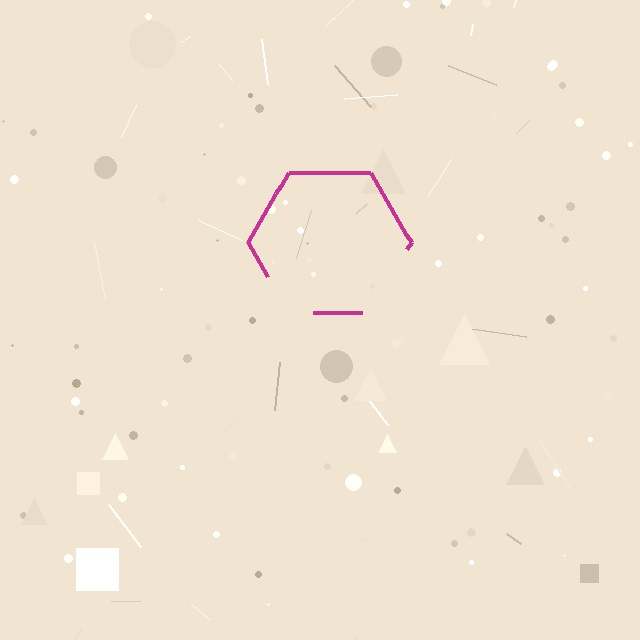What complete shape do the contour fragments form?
The contour fragments form a hexagon.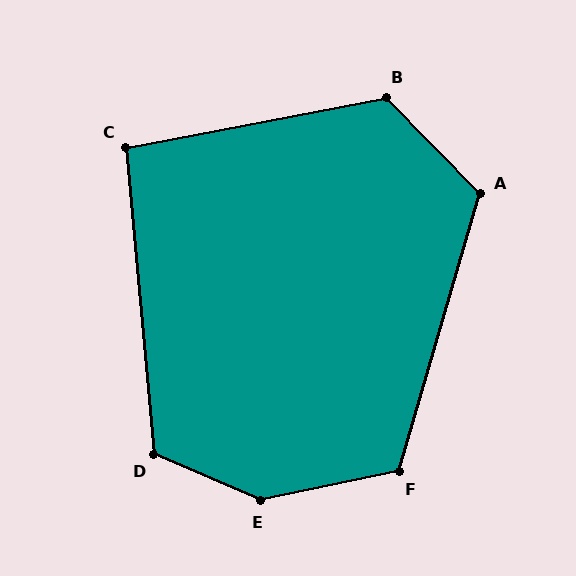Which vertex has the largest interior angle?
E, at approximately 145 degrees.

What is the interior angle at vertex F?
Approximately 118 degrees (obtuse).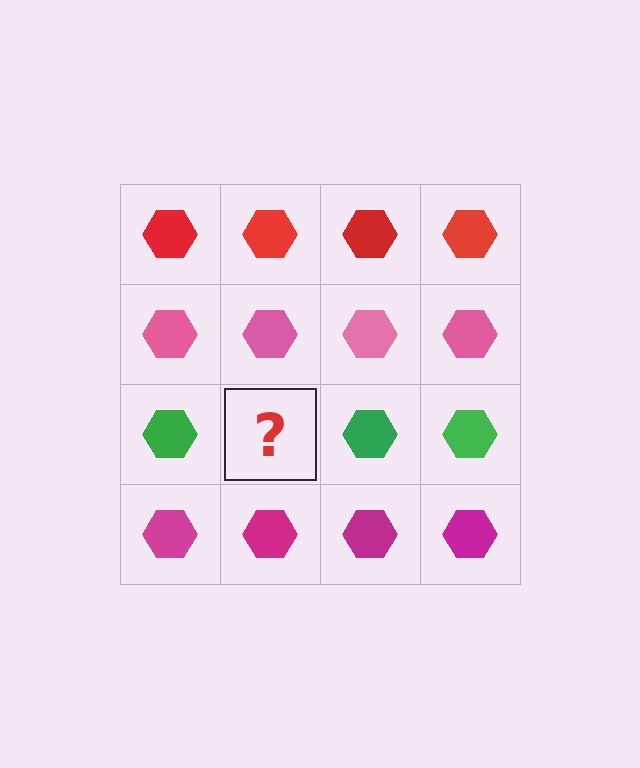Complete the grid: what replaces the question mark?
The question mark should be replaced with a green hexagon.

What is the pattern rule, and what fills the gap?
The rule is that each row has a consistent color. The gap should be filled with a green hexagon.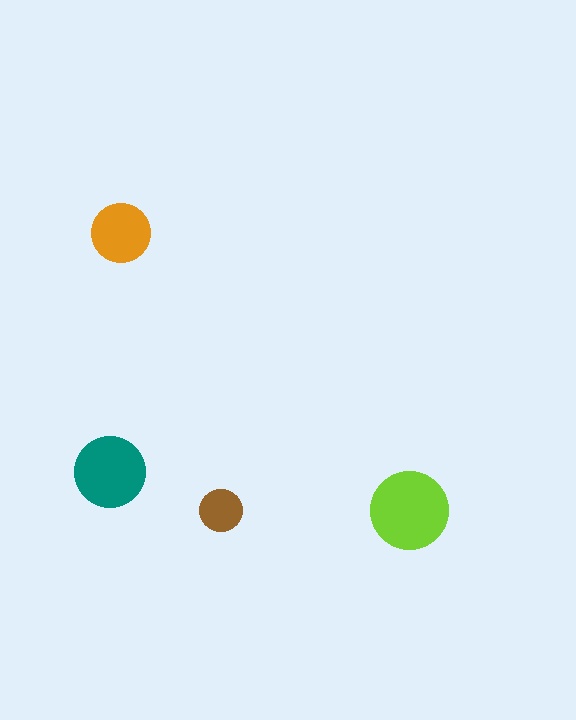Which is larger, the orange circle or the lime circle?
The lime one.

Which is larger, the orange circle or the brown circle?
The orange one.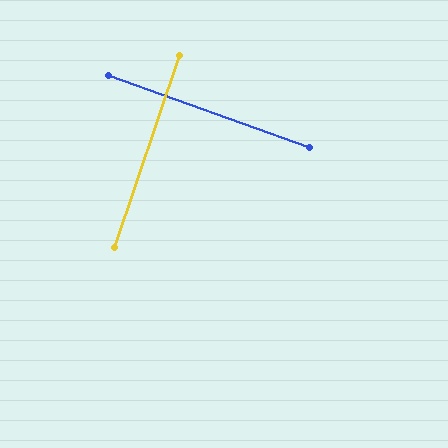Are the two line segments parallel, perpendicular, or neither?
Perpendicular — they meet at approximately 89°.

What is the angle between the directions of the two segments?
Approximately 89 degrees.